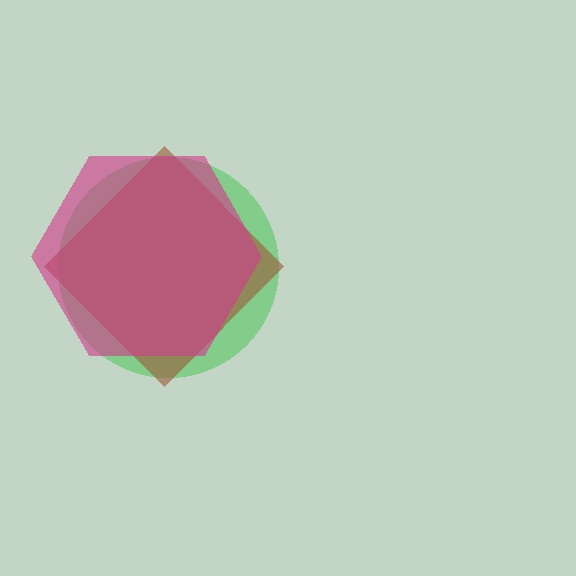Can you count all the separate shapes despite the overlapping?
Yes, there are 3 separate shapes.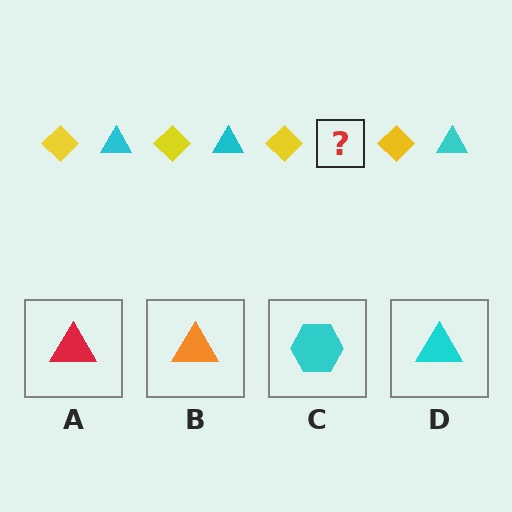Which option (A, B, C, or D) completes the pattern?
D.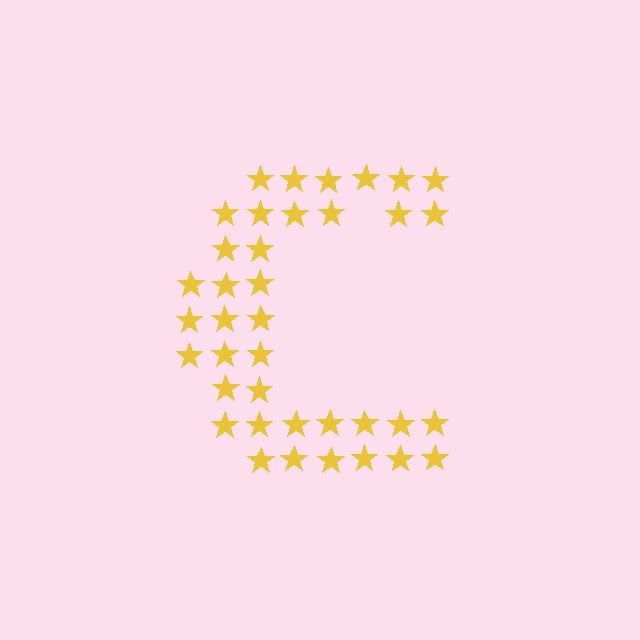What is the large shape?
The large shape is the letter C.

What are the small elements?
The small elements are stars.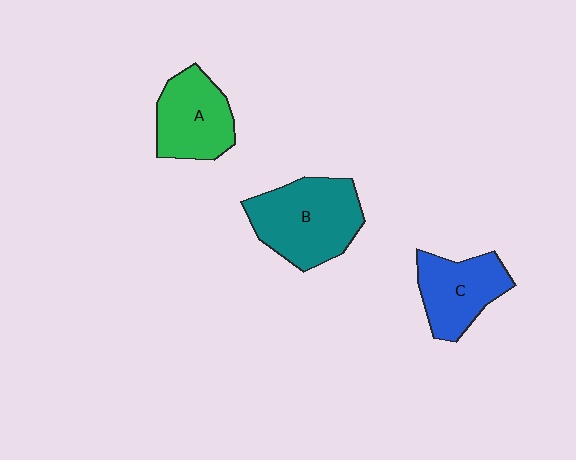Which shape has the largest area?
Shape B (teal).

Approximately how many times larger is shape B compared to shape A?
Approximately 1.3 times.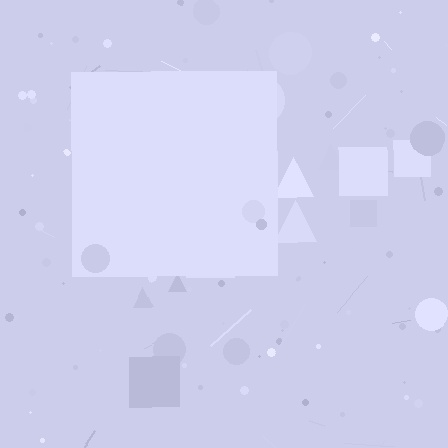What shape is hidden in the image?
A square is hidden in the image.